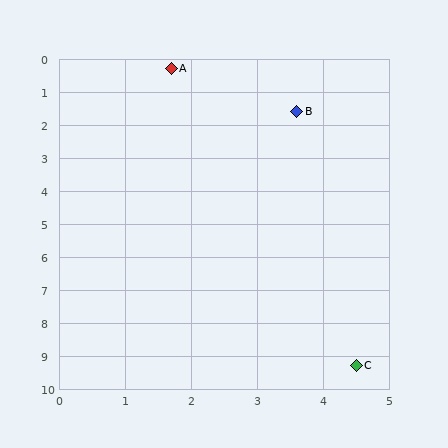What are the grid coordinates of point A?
Point A is at approximately (1.7, 0.3).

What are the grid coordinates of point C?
Point C is at approximately (4.5, 9.3).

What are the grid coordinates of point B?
Point B is at approximately (3.6, 1.6).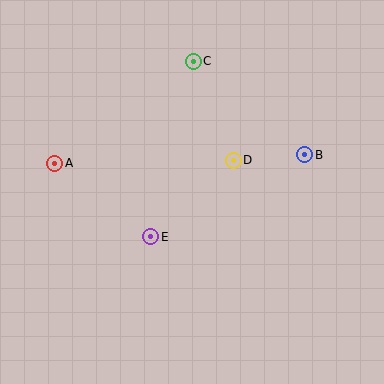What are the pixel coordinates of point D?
Point D is at (233, 160).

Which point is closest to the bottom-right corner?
Point B is closest to the bottom-right corner.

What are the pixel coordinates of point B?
Point B is at (305, 155).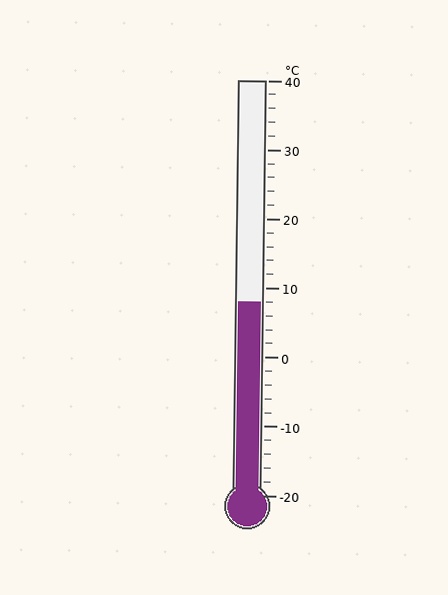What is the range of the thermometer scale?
The thermometer scale ranges from -20°C to 40°C.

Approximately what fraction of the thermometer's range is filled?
The thermometer is filled to approximately 45% of its range.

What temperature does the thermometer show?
The thermometer shows approximately 8°C.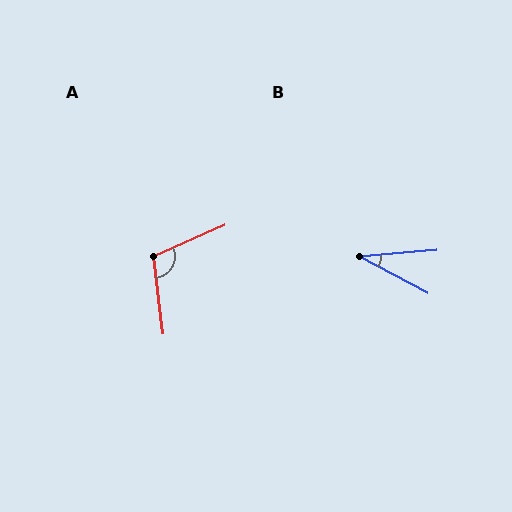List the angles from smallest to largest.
B (33°), A (106°).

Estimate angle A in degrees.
Approximately 106 degrees.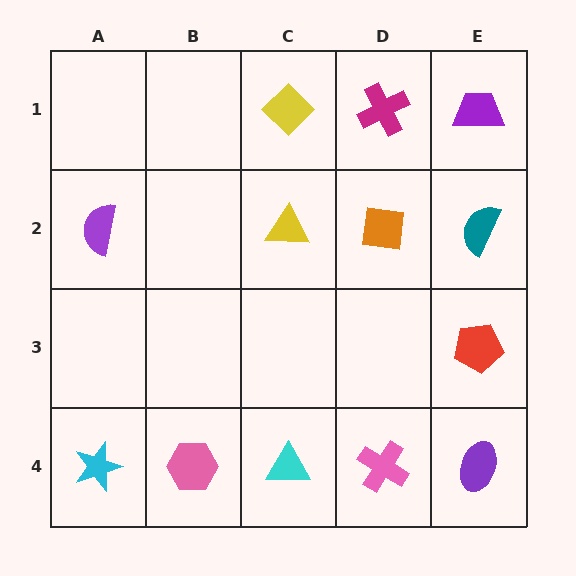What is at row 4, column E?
A purple ellipse.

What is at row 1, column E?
A purple trapezoid.